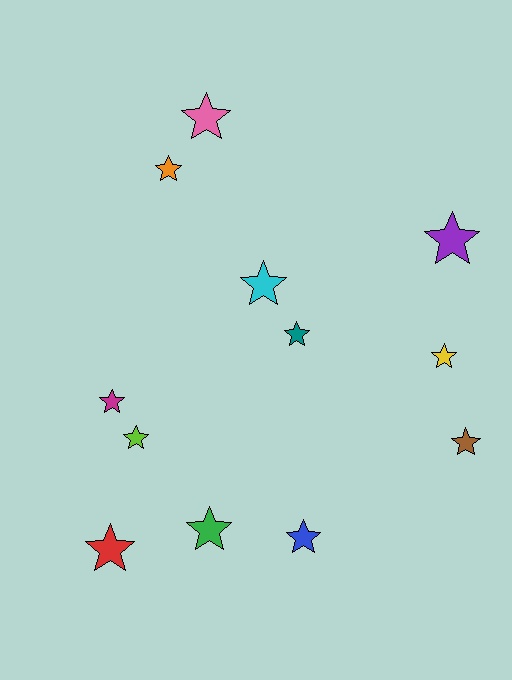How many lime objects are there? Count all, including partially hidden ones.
There is 1 lime object.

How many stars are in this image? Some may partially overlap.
There are 12 stars.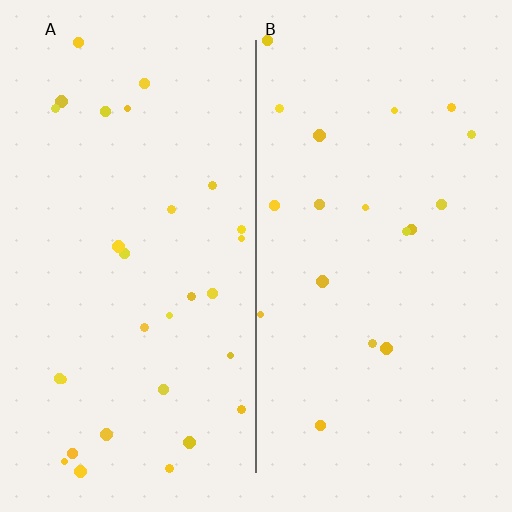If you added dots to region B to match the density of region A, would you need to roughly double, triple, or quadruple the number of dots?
Approximately double.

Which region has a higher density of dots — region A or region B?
A (the left).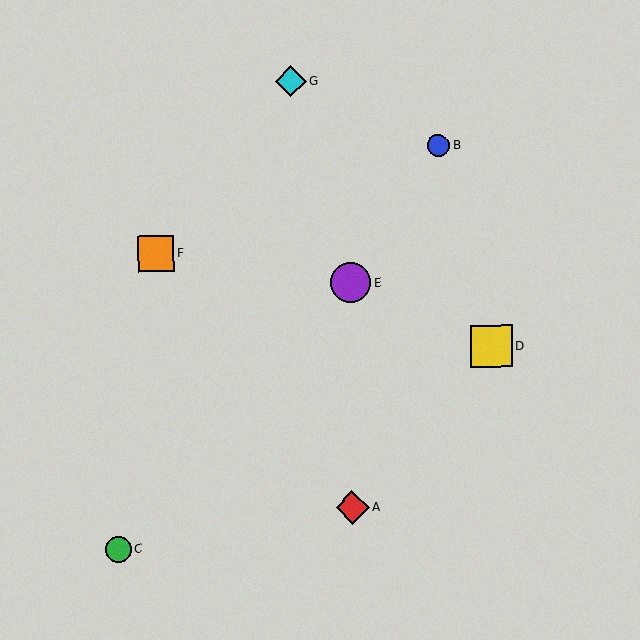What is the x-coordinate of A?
Object A is at x≈352.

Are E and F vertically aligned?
No, E is at x≈350 and F is at x≈156.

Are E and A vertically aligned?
Yes, both are at x≈350.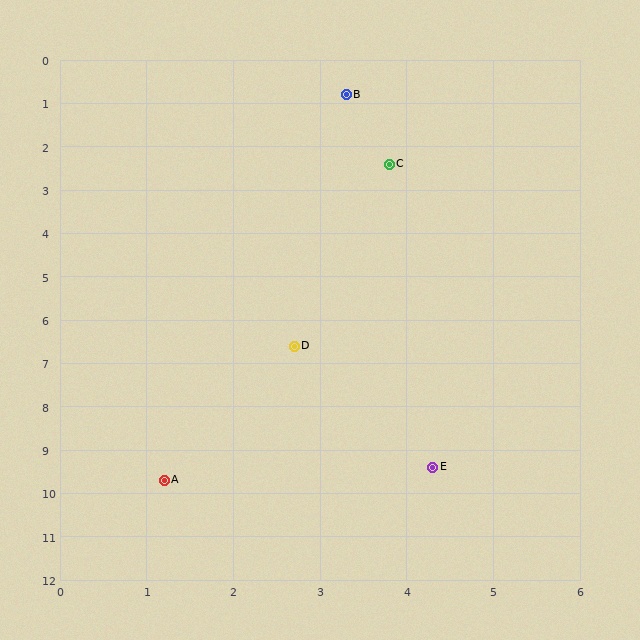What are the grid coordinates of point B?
Point B is at approximately (3.3, 0.8).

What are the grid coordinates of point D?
Point D is at approximately (2.7, 6.6).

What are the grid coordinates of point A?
Point A is at approximately (1.2, 9.7).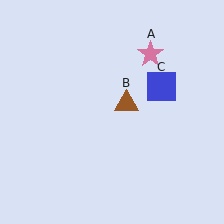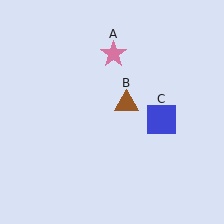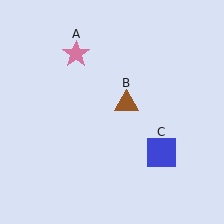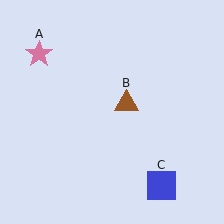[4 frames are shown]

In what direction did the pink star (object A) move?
The pink star (object A) moved left.